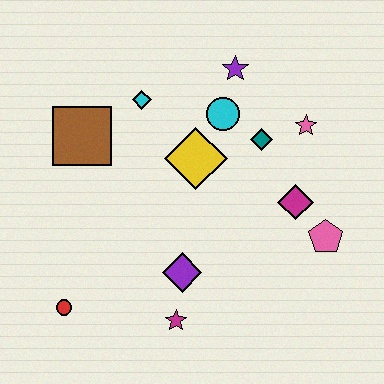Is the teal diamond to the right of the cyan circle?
Yes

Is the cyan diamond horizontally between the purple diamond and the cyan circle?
No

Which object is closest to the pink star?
The teal diamond is closest to the pink star.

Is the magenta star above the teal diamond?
No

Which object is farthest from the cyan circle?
The red circle is farthest from the cyan circle.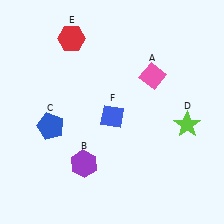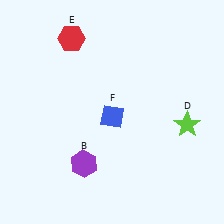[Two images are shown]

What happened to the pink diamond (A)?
The pink diamond (A) was removed in Image 2. It was in the top-right area of Image 1.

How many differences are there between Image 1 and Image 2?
There are 2 differences between the two images.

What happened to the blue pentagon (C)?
The blue pentagon (C) was removed in Image 2. It was in the bottom-left area of Image 1.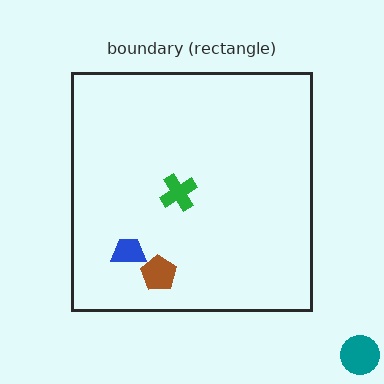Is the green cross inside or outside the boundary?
Inside.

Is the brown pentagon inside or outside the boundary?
Inside.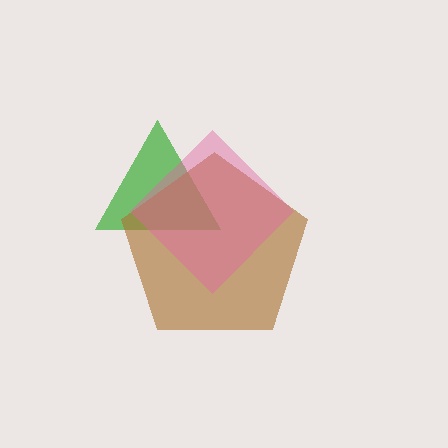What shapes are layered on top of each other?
The layered shapes are: a green triangle, a brown pentagon, a pink diamond.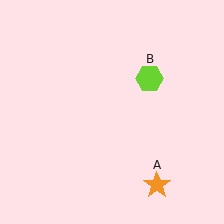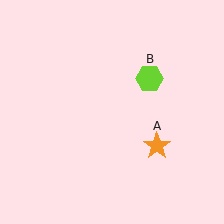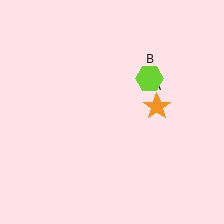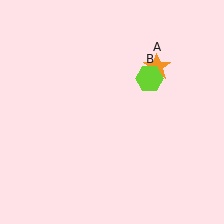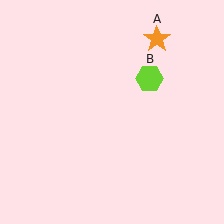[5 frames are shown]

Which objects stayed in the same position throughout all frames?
Lime hexagon (object B) remained stationary.